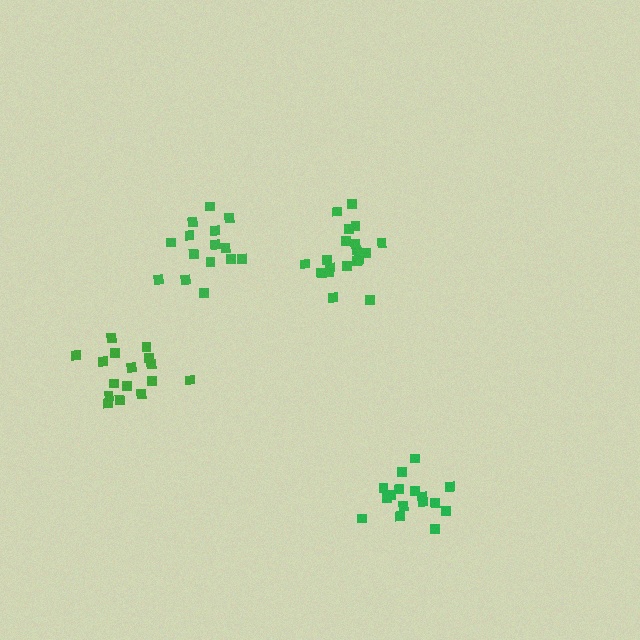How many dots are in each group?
Group 1: 16 dots, Group 2: 15 dots, Group 3: 16 dots, Group 4: 19 dots (66 total).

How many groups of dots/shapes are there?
There are 4 groups.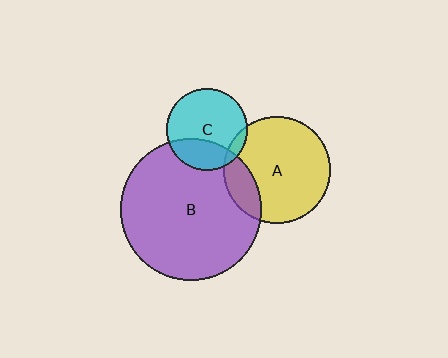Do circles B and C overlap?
Yes.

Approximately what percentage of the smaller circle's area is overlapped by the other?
Approximately 30%.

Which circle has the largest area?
Circle B (purple).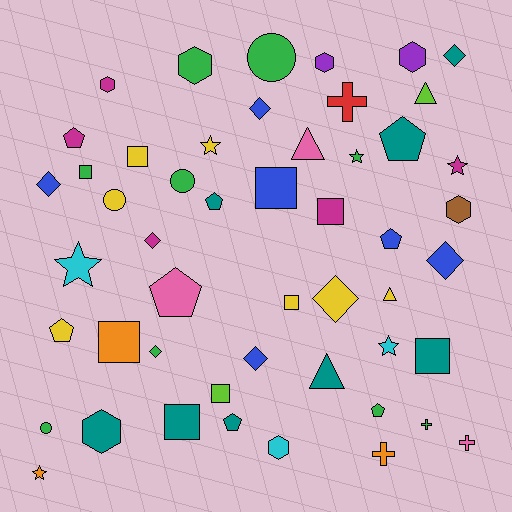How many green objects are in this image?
There are 9 green objects.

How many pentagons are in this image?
There are 8 pentagons.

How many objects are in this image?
There are 50 objects.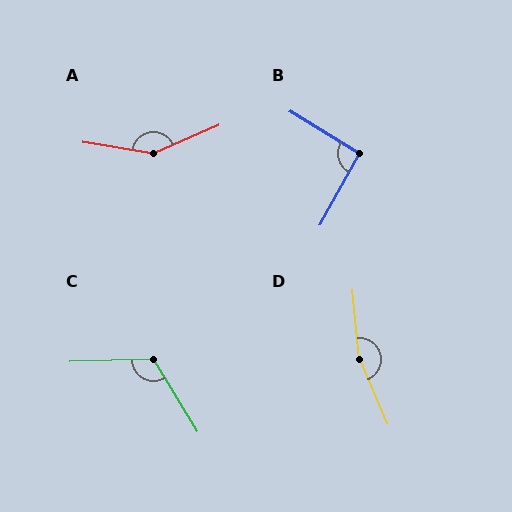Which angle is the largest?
D, at approximately 162 degrees.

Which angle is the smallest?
B, at approximately 92 degrees.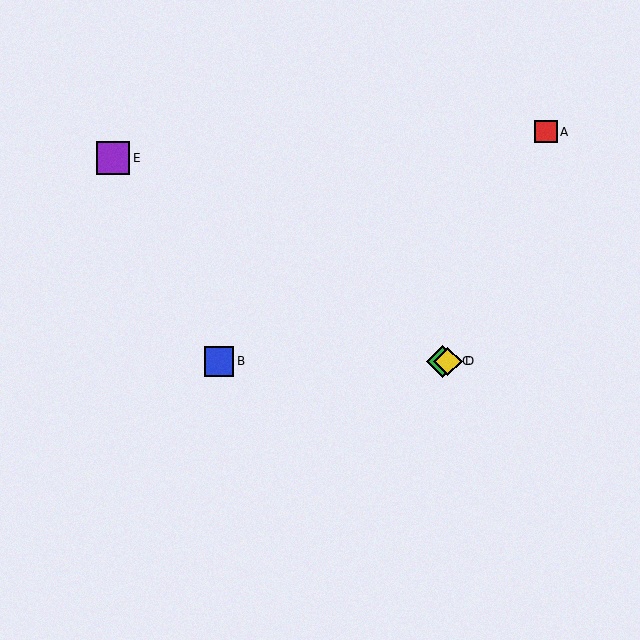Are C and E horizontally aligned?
No, C is at y≈361 and E is at y≈158.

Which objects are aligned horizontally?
Objects B, C, D are aligned horizontally.